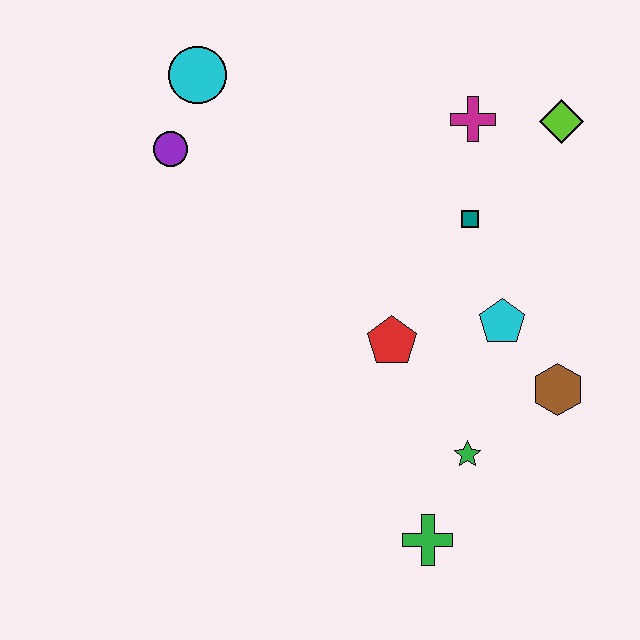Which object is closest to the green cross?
The green star is closest to the green cross.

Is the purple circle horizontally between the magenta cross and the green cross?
No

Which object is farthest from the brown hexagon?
The cyan circle is farthest from the brown hexagon.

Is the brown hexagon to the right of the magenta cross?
Yes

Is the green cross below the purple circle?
Yes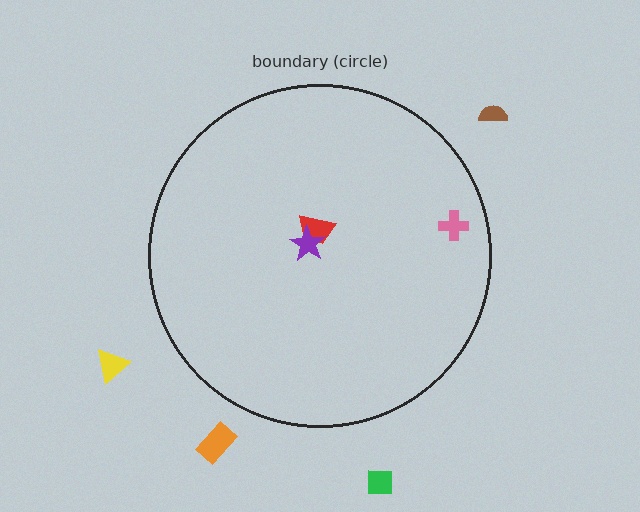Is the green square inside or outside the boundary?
Outside.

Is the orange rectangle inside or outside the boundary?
Outside.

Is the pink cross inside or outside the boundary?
Inside.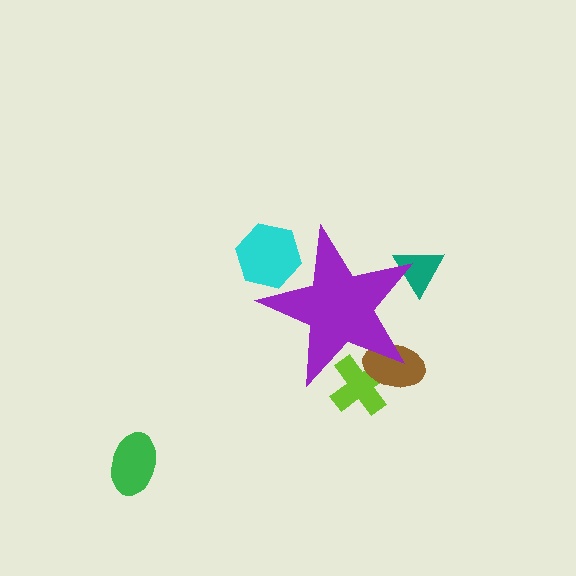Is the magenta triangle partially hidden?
Yes, the magenta triangle is partially hidden behind the purple star.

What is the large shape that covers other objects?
A purple star.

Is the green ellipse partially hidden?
No, the green ellipse is fully visible.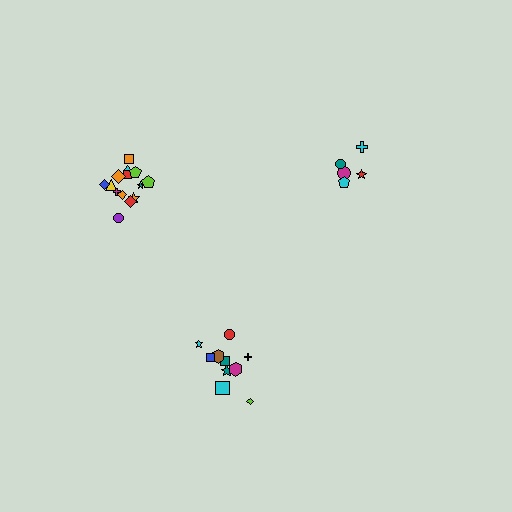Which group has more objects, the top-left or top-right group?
The top-left group.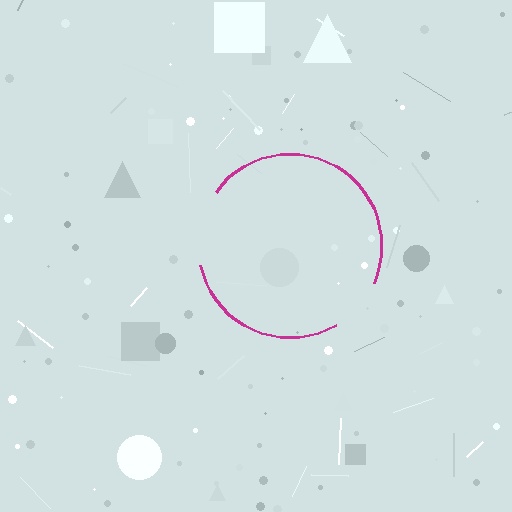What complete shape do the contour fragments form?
The contour fragments form a circle.